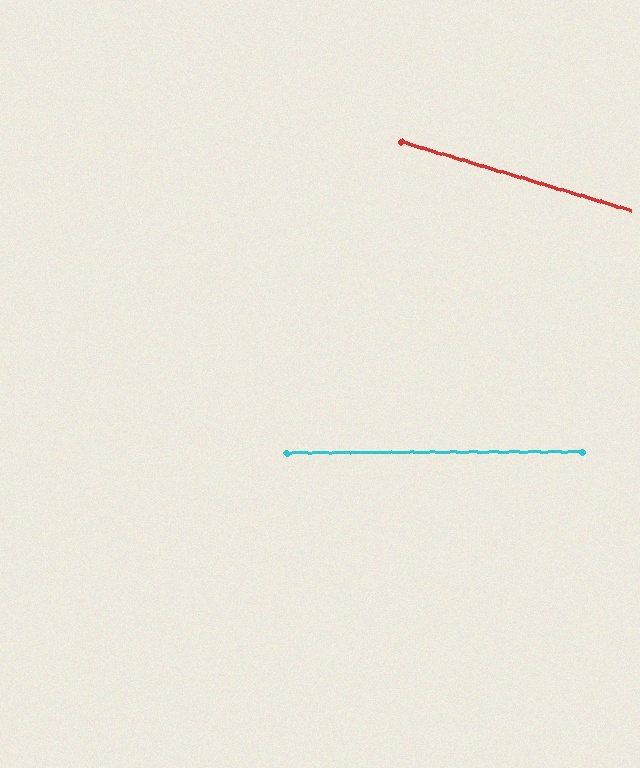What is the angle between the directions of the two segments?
Approximately 17 degrees.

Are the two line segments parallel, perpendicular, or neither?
Neither parallel nor perpendicular — they differ by about 17°.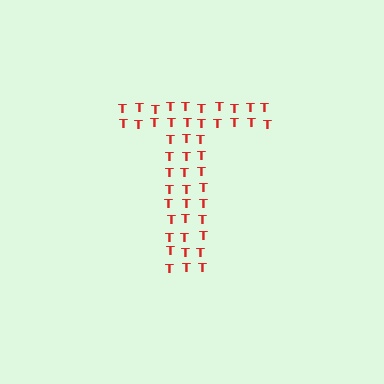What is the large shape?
The large shape is the letter T.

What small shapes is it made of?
It is made of small letter T's.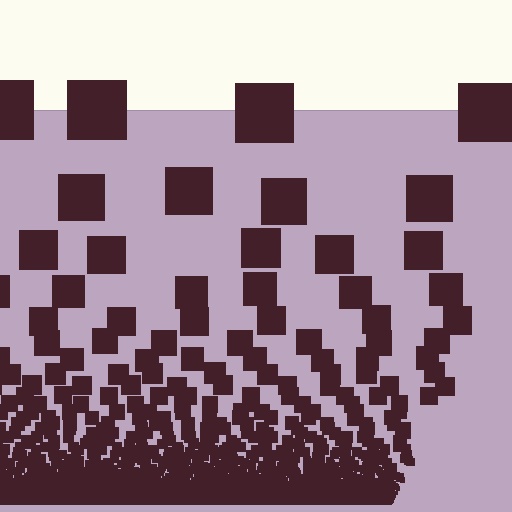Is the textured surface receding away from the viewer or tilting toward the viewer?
The surface appears to tilt toward the viewer. Texture elements get larger and sparser toward the top.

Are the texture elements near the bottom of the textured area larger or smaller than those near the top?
Smaller. The gradient is inverted — elements near the bottom are smaller and denser.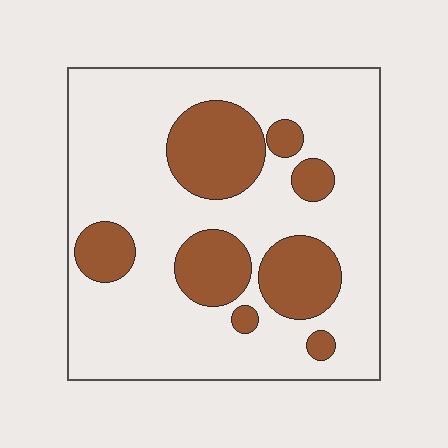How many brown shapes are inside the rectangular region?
8.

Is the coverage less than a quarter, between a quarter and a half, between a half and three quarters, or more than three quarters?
Between a quarter and a half.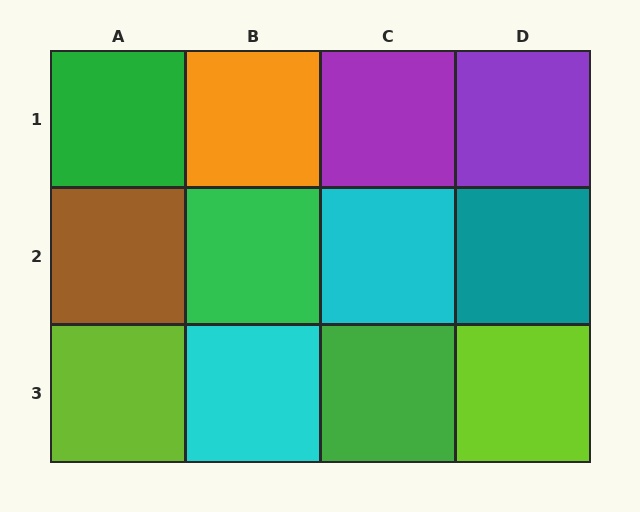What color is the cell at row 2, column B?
Green.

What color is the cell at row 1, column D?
Purple.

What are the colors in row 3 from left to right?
Lime, cyan, green, lime.